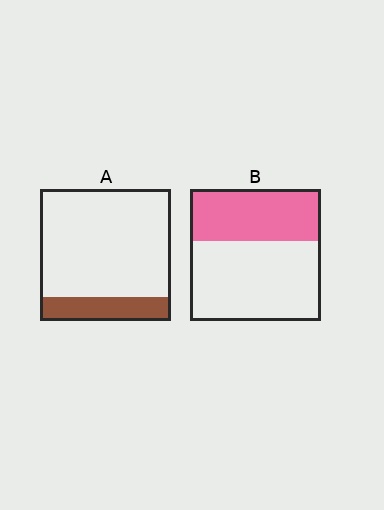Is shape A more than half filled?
No.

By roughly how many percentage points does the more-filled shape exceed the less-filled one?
By roughly 20 percentage points (B over A).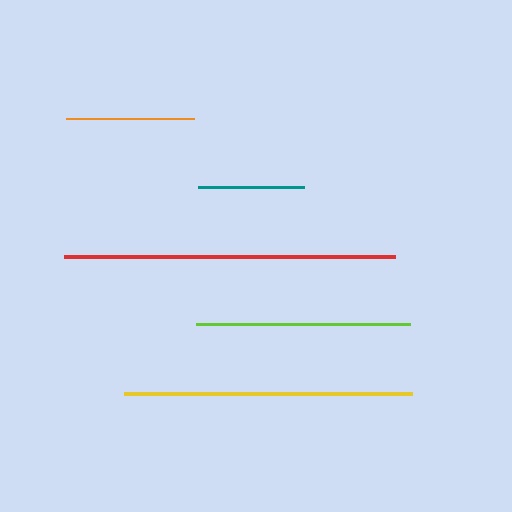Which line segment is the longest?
The red line is the longest at approximately 330 pixels.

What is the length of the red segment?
The red segment is approximately 330 pixels long.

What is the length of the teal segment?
The teal segment is approximately 105 pixels long.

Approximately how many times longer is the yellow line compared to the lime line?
The yellow line is approximately 1.3 times the length of the lime line.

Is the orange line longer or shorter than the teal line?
The orange line is longer than the teal line.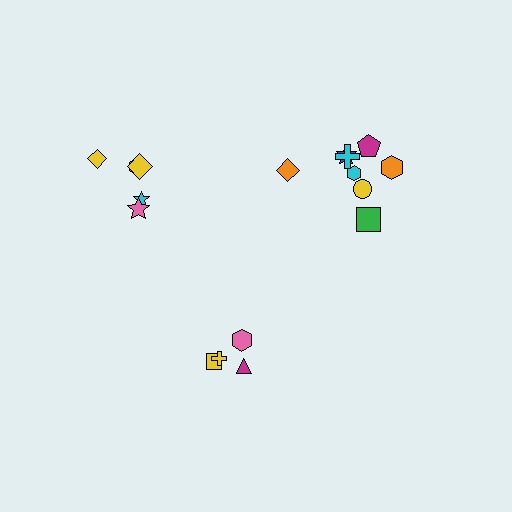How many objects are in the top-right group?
There are 8 objects.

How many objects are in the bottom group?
There are 4 objects.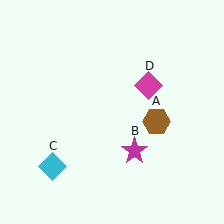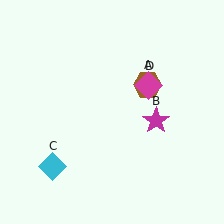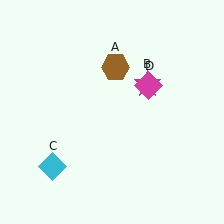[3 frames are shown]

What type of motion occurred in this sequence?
The brown hexagon (object A), magenta star (object B) rotated counterclockwise around the center of the scene.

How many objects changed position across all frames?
2 objects changed position: brown hexagon (object A), magenta star (object B).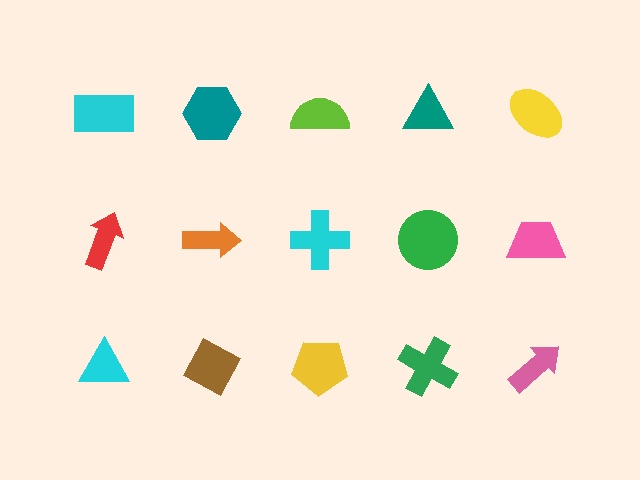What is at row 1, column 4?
A teal triangle.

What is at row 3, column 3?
A yellow pentagon.